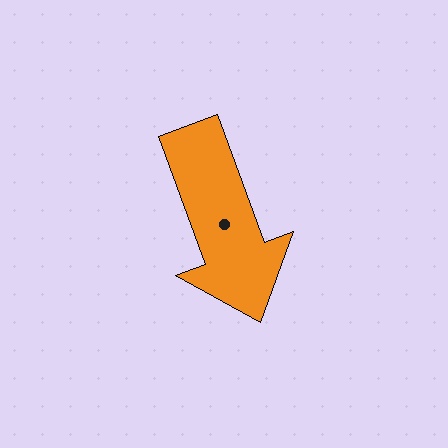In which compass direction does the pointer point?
South.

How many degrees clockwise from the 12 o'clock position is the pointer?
Approximately 160 degrees.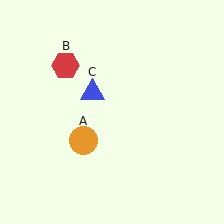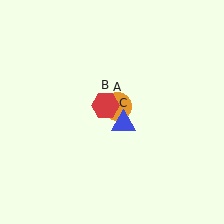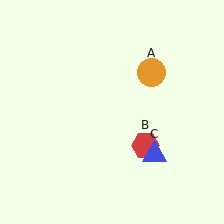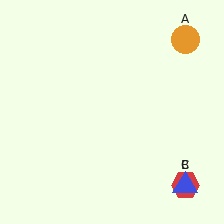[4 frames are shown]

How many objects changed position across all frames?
3 objects changed position: orange circle (object A), red hexagon (object B), blue triangle (object C).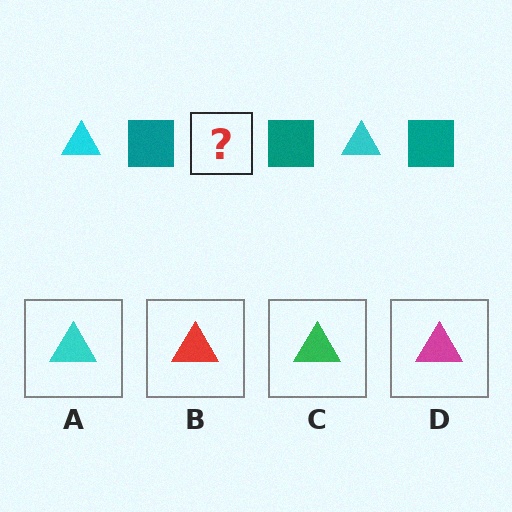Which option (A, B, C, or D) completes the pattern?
A.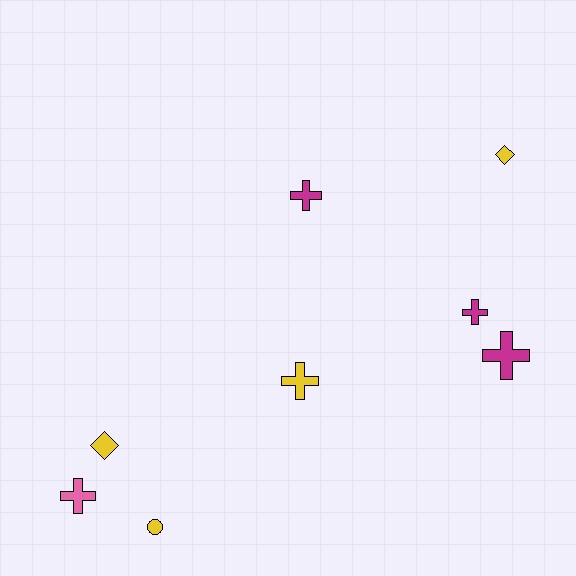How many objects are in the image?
There are 8 objects.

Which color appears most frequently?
Yellow, with 4 objects.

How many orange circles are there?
There are no orange circles.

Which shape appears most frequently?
Cross, with 5 objects.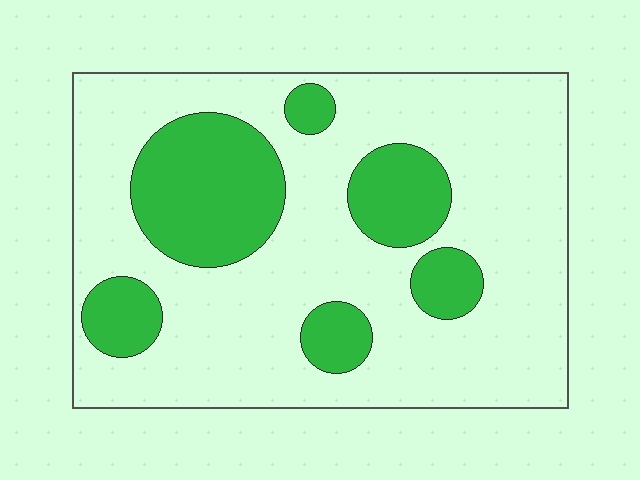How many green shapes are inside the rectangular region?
6.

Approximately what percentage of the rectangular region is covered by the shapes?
Approximately 25%.